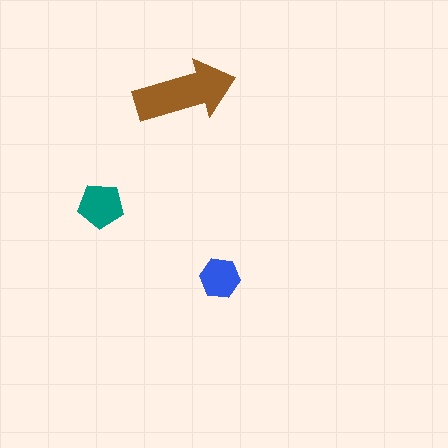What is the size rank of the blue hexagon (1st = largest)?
3rd.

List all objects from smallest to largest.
The blue hexagon, the teal pentagon, the brown arrow.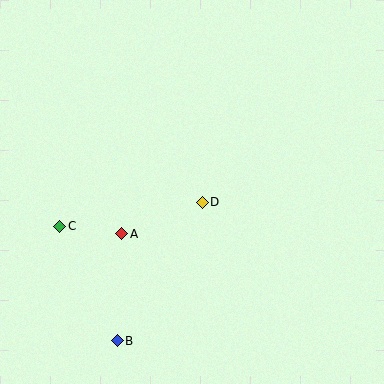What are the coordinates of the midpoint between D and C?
The midpoint between D and C is at (131, 214).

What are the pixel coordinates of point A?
Point A is at (122, 234).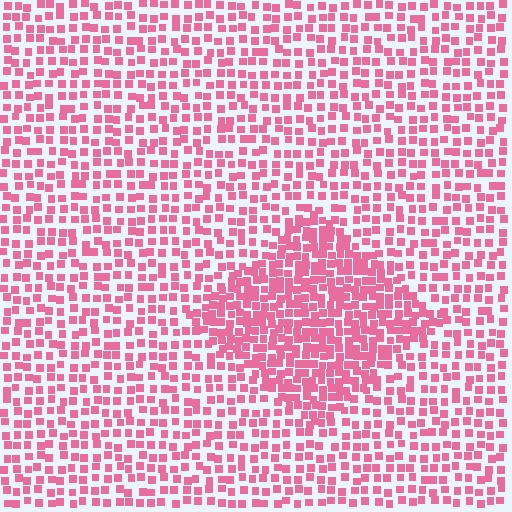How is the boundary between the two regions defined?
The boundary is defined by a change in element density (approximately 1.8x ratio). All elements are the same color, size, and shape.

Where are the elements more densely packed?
The elements are more densely packed inside the diamond boundary.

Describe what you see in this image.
The image contains small pink elements arranged at two different densities. A diamond-shaped region is visible where the elements are more densely packed than the surrounding area.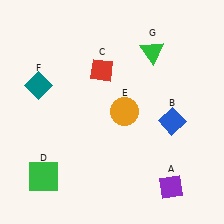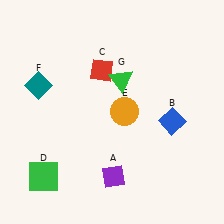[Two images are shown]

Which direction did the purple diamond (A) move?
The purple diamond (A) moved left.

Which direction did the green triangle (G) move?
The green triangle (G) moved left.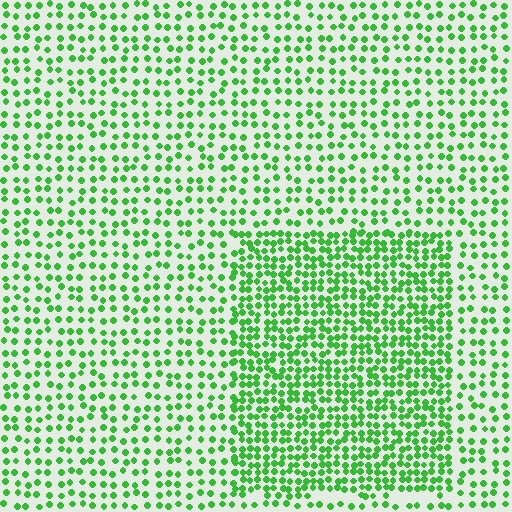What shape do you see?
I see a rectangle.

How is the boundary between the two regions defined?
The boundary is defined by a change in element density (approximately 1.9x ratio). All elements are the same color, size, and shape.